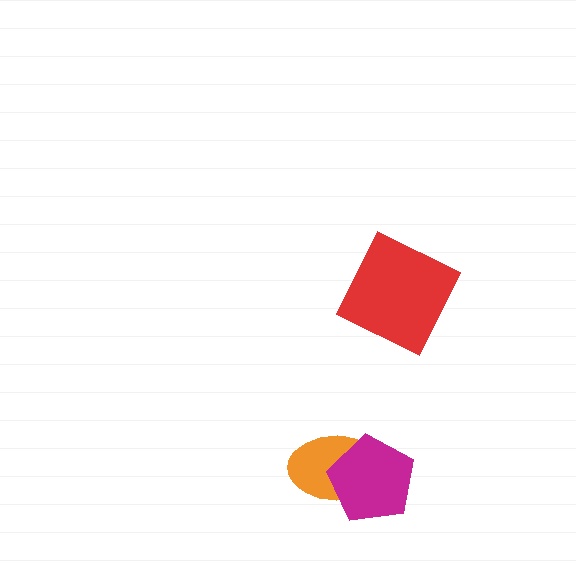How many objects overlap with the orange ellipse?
1 object overlaps with the orange ellipse.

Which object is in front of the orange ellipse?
The magenta pentagon is in front of the orange ellipse.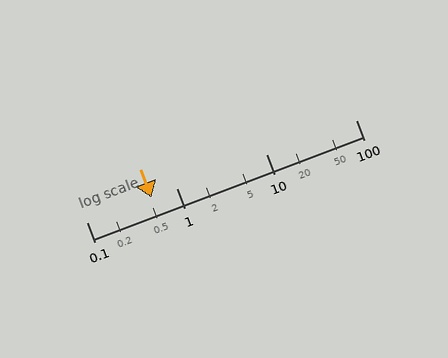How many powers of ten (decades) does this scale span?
The scale spans 3 decades, from 0.1 to 100.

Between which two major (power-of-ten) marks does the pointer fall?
The pointer is between 0.1 and 1.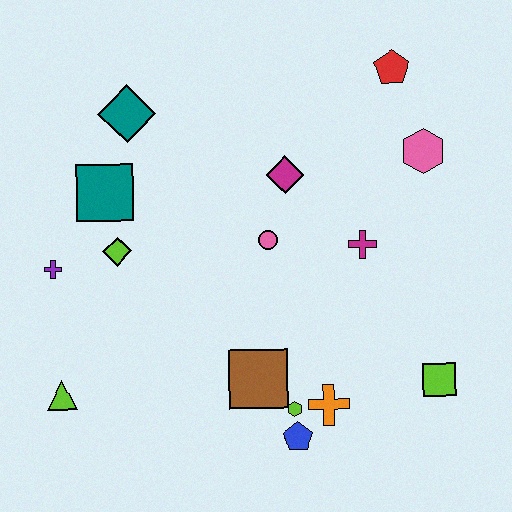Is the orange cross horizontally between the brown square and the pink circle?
No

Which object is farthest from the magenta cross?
The lime triangle is farthest from the magenta cross.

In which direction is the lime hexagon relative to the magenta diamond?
The lime hexagon is below the magenta diamond.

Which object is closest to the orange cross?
The lime hexagon is closest to the orange cross.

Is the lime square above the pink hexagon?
No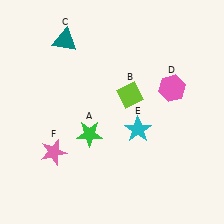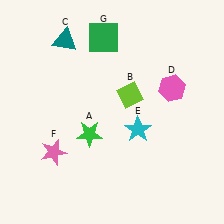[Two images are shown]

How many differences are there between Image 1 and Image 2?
There is 1 difference between the two images.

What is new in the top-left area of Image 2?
A green square (G) was added in the top-left area of Image 2.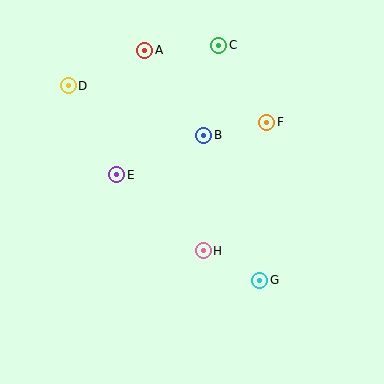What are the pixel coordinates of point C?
Point C is at (219, 45).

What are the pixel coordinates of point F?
Point F is at (267, 122).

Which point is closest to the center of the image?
Point B at (204, 135) is closest to the center.